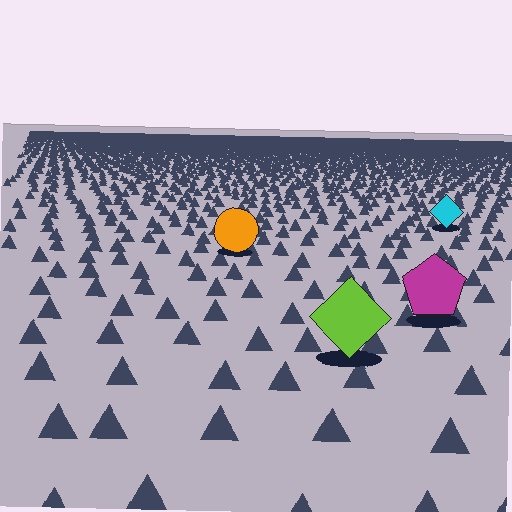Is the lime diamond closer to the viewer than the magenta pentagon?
Yes. The lime diamond is closer — you can tell from the texture gradient: the ground texture is coarser near it.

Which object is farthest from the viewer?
The cyan diamond is farthest from the viewer. It appears smaller and the ground texture around it is denser.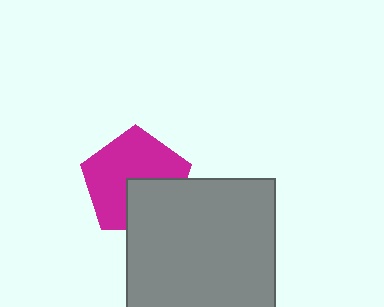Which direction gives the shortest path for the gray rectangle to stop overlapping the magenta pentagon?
Moving toward the lower-right gives the shortest separation.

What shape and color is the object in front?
The object in front is a gray rectangle.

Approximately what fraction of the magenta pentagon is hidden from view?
Roughly 34% of the magenta pentagon is hidden behind the gray rectangle.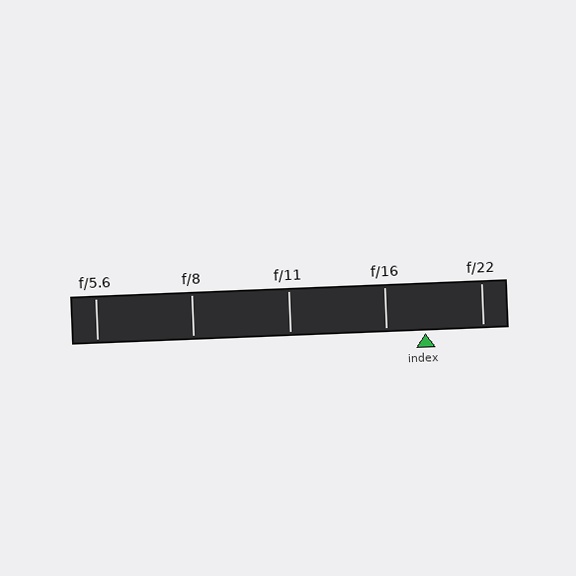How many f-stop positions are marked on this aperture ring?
There are 5 f-stop positions marked.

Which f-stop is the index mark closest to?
The index mark is closest to f/16.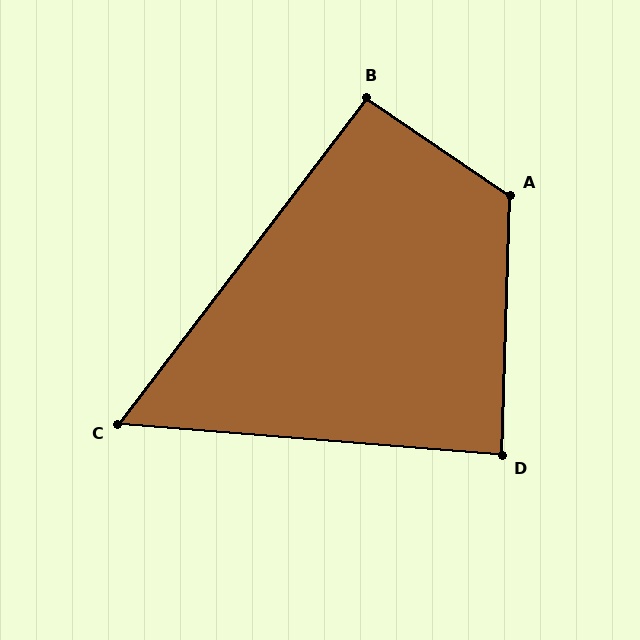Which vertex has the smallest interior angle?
C, at approximately 57 degrees.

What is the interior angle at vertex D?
Approximately 87 degrees (approximately right).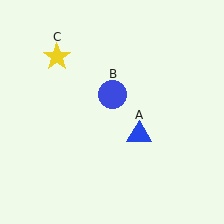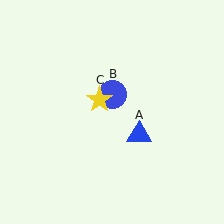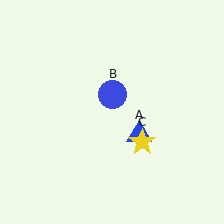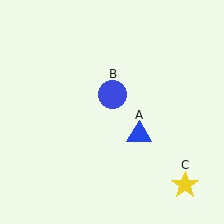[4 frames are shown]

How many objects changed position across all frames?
1 object changed position: yellow star (object C).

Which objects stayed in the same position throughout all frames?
Blue triangle (object A) and blue circle (object B) remained stationary.